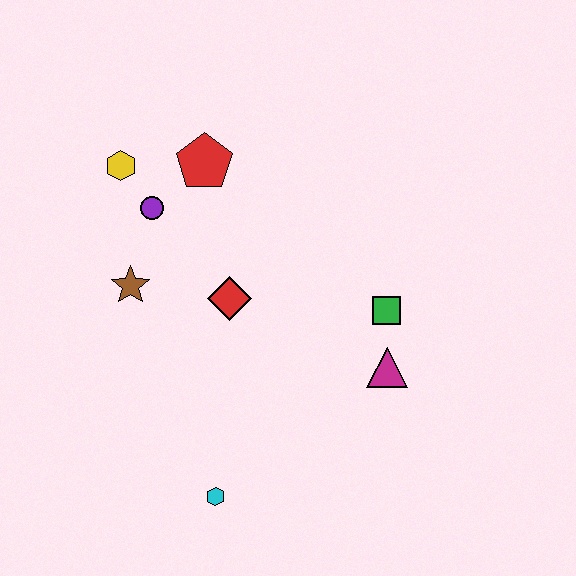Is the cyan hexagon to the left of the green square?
Yes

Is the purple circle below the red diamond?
No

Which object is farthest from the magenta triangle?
The yellow hexagon is farthest from the magenta triangle.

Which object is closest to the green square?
The magenta triangle is closest to the green square.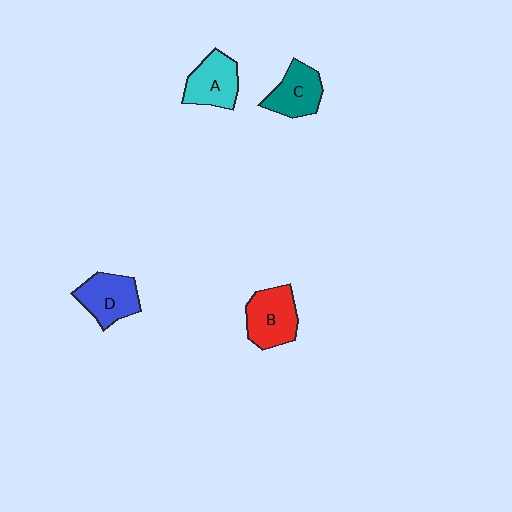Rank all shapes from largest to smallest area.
From largest to smallest: B (red), D (blue), A (cyan), C (teal).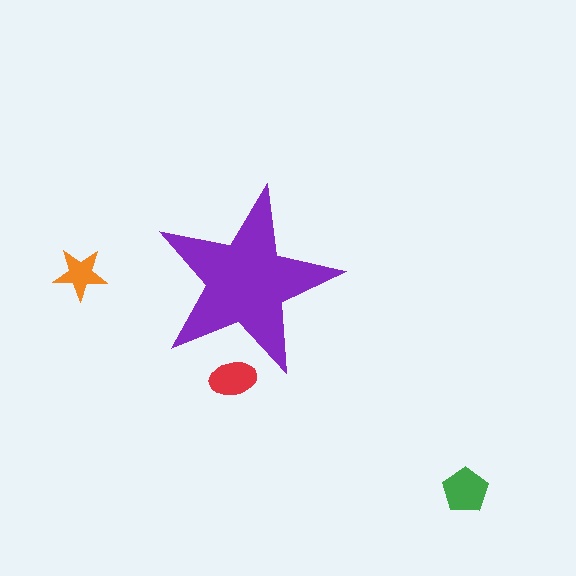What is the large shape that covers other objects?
A purple star.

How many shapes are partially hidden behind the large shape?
1 shape is partially hidden.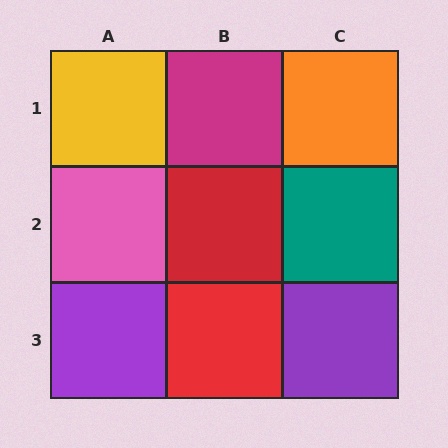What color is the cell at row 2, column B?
Red.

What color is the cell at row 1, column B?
Magenta.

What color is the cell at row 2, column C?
Teal.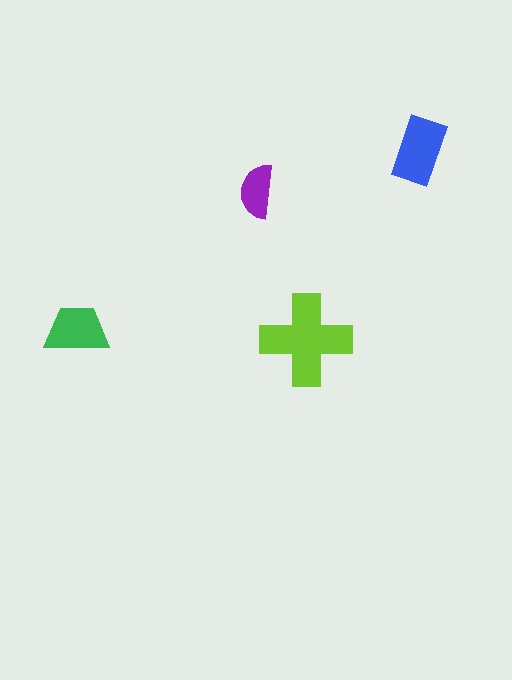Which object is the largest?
The lime cross.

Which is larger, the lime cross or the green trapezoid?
The lime cross.